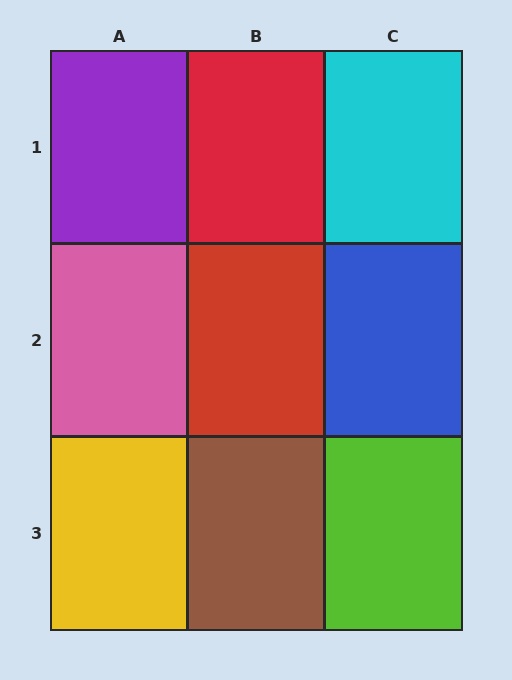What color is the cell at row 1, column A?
Purple.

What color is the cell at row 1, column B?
Red.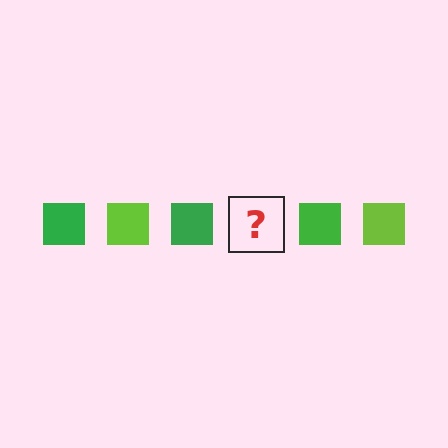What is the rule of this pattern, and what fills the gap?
The rule is that the pattern cycles through green, lime squares. The gap should be filled with a lime square.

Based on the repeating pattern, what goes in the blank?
The blank should be a lime square.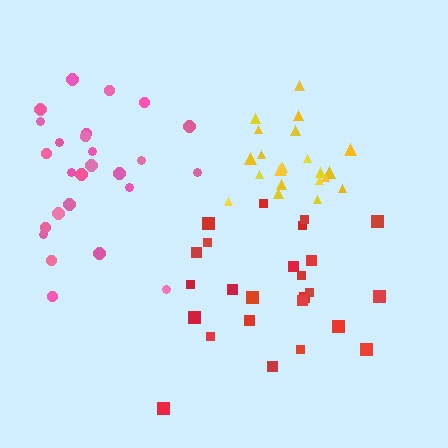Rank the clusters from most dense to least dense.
yellow, pink, red.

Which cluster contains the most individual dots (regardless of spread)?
Pink (27).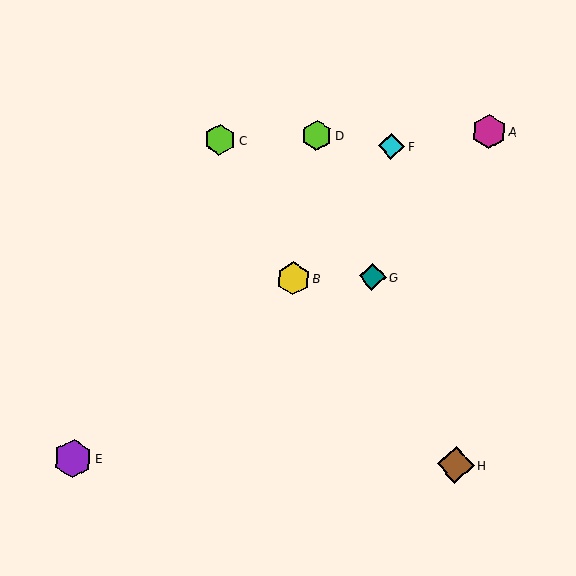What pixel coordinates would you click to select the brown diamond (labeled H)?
Click at (456, 465) to select the brown diamond H.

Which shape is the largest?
The purple hexagon (labeled E) is the largest.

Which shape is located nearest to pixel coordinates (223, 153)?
The lime hexagon (labeled C) at (220, 140) is nearest to that location.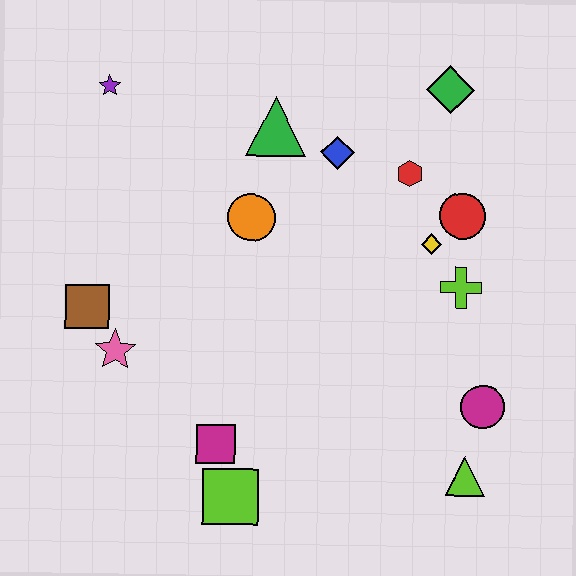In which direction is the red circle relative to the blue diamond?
The red circle is to the right of the blue diamond.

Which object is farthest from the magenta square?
The green diamond is farthest from the magenta square.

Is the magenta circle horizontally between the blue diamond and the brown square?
No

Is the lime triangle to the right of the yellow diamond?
Yes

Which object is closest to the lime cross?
The yellow diamond is closest to the lime cross.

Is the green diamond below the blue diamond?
No